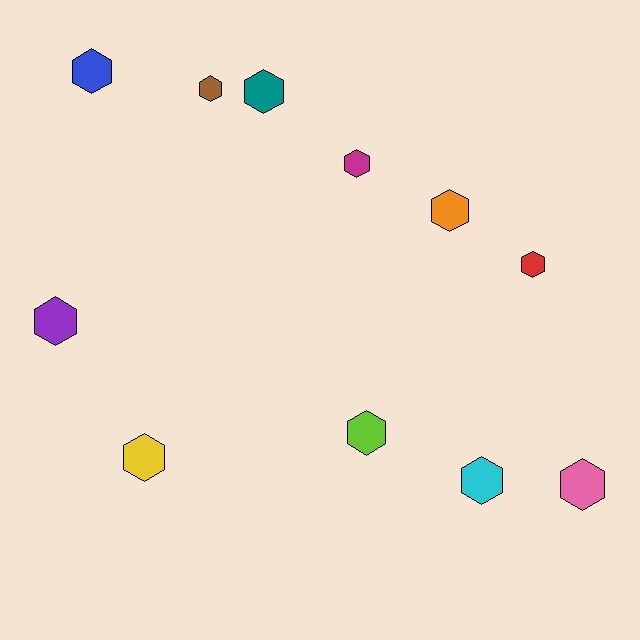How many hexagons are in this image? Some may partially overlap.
There are 11 hexagons.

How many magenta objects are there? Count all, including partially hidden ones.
There is 1 magenta object.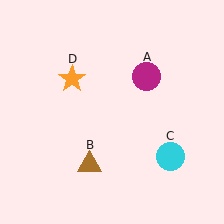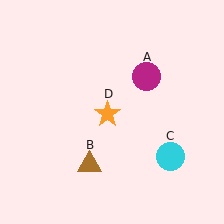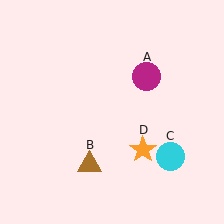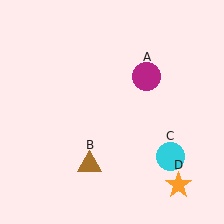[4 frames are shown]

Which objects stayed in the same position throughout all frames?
Magenta circle (object A) and brown triangle (object B) and cyan circle (object C) remained stationary.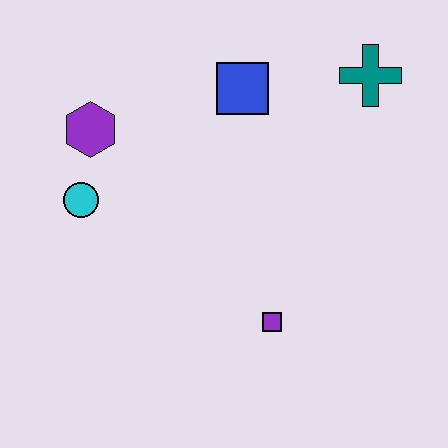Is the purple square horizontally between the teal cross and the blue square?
Yes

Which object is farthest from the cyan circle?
The teal cross is farthest from the cyan circle.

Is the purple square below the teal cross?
Yes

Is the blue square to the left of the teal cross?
Yes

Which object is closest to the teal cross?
The blue square is closest to the teal cross.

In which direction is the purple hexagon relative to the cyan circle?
The purple hexagon is above the cyan circle.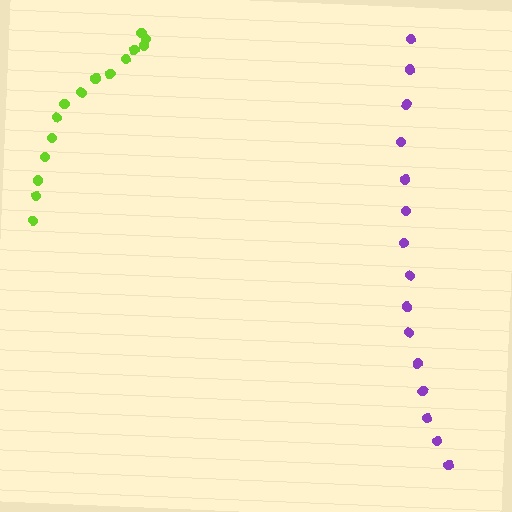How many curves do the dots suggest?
There are 2 distinct paths.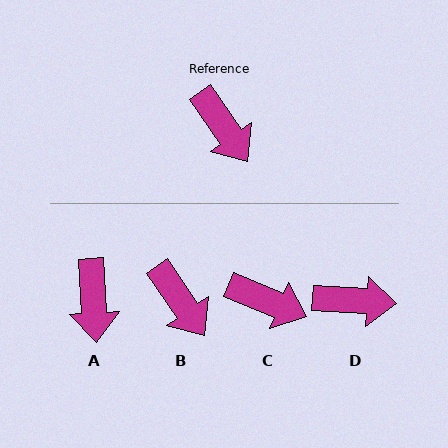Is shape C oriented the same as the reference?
No, it is off by about 33 degrees.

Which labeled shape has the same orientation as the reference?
B.